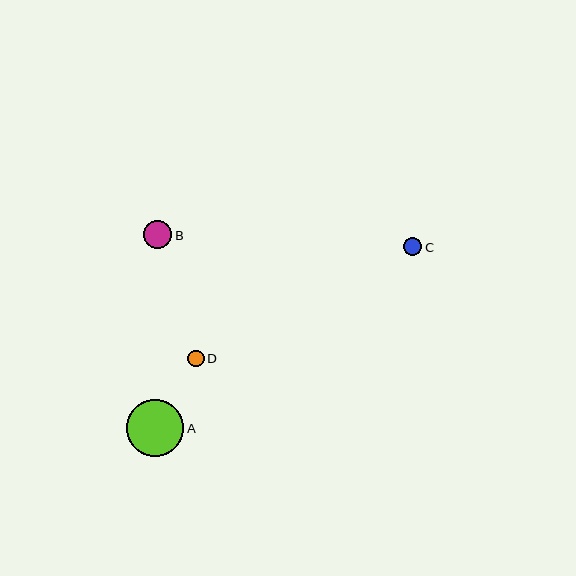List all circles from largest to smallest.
From largest to smallest: A, B, C, D.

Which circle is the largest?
Circle A is the largest with a size of approximately 57 pixels.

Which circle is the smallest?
Circle D is the smallest with a size of approximately 16 pixels.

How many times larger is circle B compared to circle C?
Circle B is approximately 1.6 times the size of circle C.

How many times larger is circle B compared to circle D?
Circle B is approximately 1.7 times the size of circle D.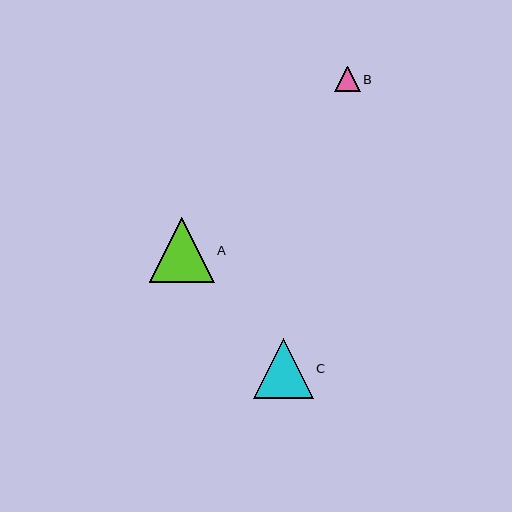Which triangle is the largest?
Triangle A is the largest with a size of approximately 64 pixels.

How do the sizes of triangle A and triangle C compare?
Triangle A and triangle C are approximately the same size.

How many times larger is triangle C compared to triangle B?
Triangle C is approximately 2.4 times the size of triangle B.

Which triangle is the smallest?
Triangle B is the smallest with a size of approximately 25 pixels.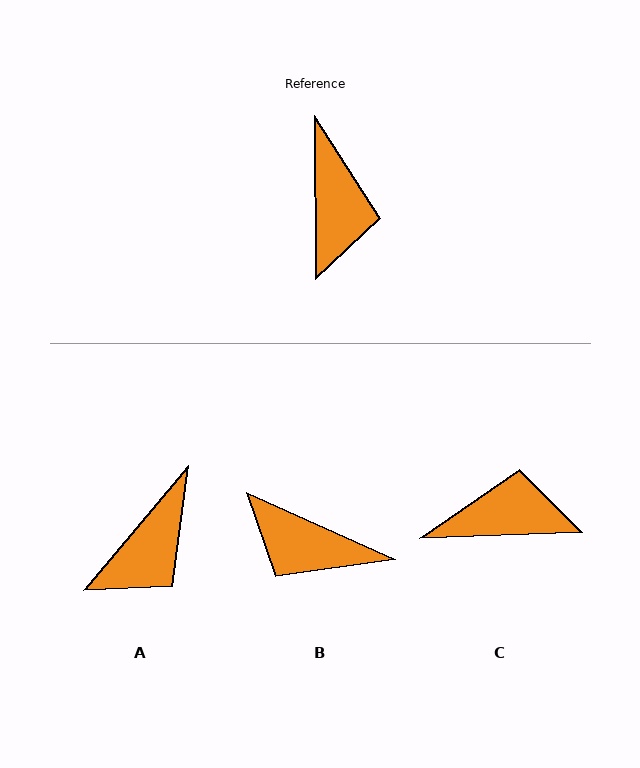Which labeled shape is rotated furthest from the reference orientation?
B, about 115 degrees away.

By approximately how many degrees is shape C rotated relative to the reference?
Approximately 92 degrees counter-clockwise.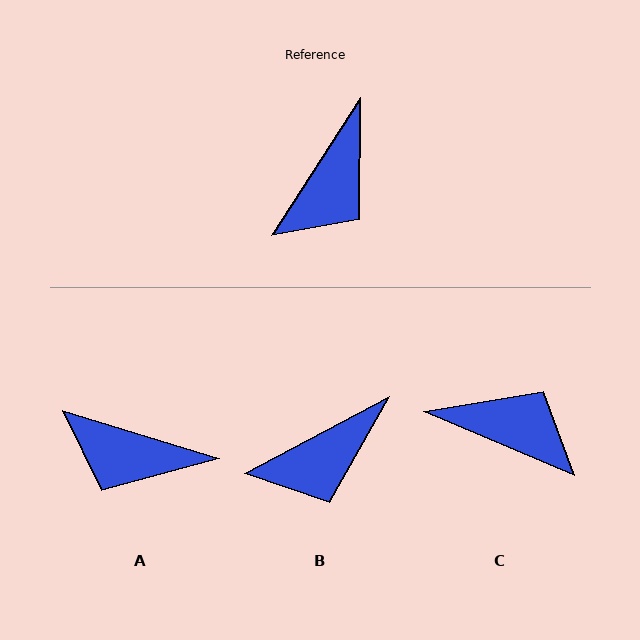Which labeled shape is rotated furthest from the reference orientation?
C, about 100 degrees away.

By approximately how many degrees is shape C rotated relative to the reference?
Approximately 100 degrees counter-clockwise.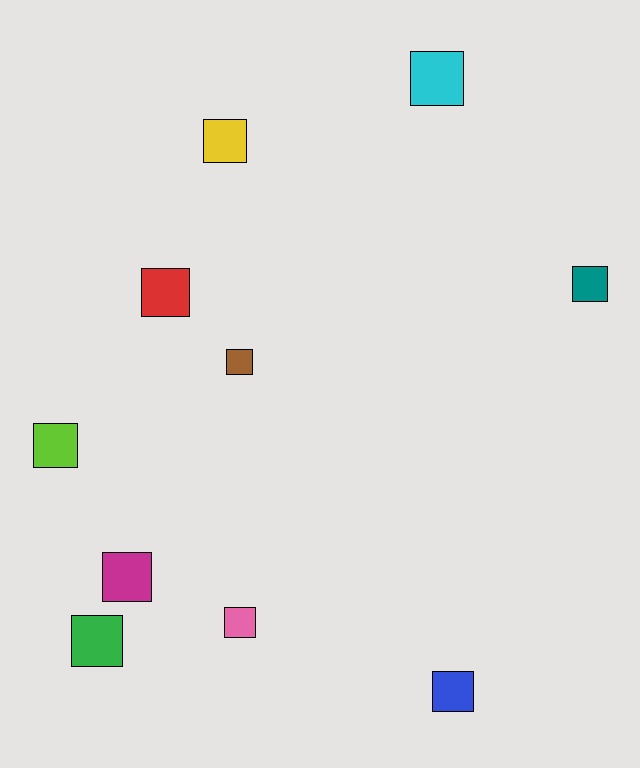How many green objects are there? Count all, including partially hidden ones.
There is 1 green object.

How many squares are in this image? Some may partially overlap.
There are 10 squares.